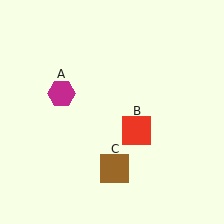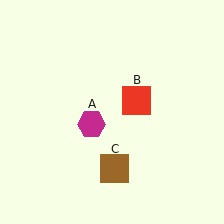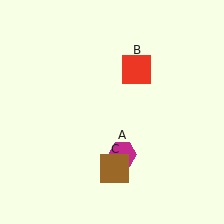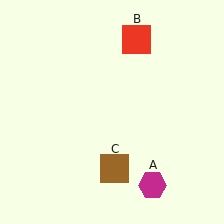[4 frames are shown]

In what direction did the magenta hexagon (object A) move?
The magenta hexagon (object A) moved down and to the right.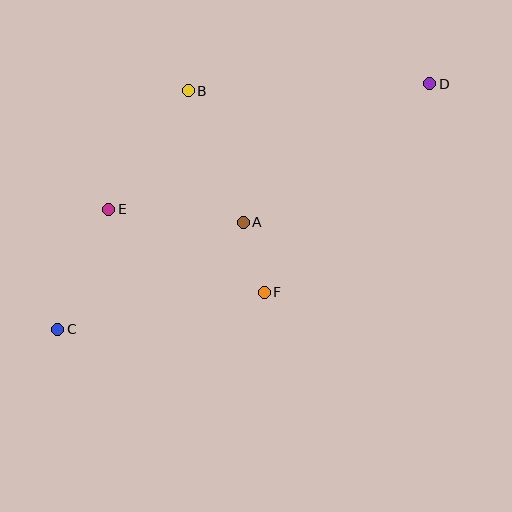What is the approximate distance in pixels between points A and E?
The distance between A and E is approximately 135 pixels.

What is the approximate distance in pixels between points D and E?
The distance between D and E is approximately 344 pixels.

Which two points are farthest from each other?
Points C and D are farthest from each other.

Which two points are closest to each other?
Points A and F are closest to each other.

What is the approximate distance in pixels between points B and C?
The distance between B and C is approximately 272 pixels.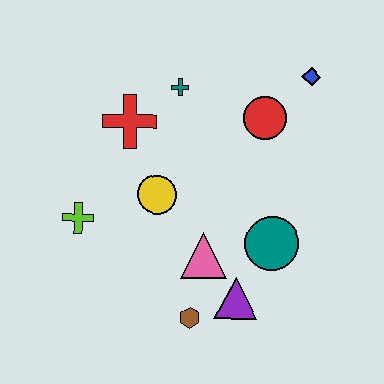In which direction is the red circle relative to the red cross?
The red circle is to the right of the red cross.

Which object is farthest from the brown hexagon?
The blue diamond is farthest from the brown hexagon.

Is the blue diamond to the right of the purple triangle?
Yes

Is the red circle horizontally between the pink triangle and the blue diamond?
Yes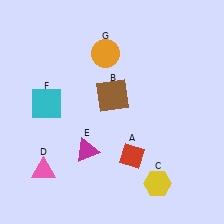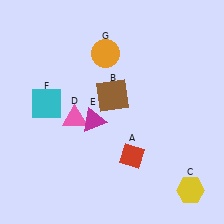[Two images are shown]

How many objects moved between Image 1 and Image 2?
3 objects moved between the two images.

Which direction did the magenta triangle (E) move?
The magenta triangle (E) moved up.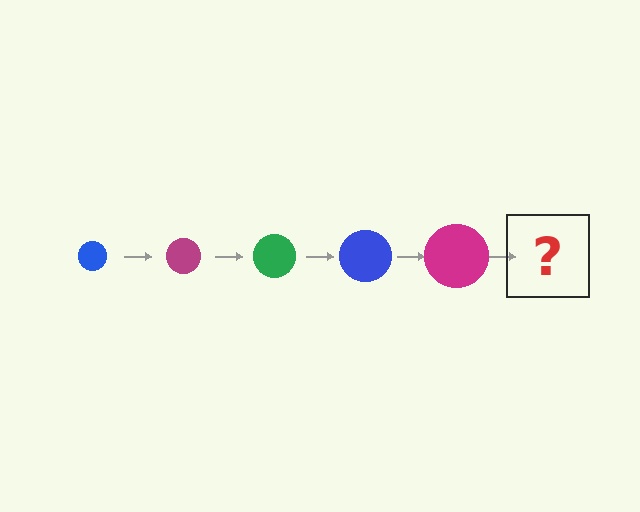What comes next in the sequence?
The next element should be a green circle, larger than the previous one.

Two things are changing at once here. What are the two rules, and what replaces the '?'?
The two rules are that the circle grows larger each step and the color cycles through blue, magenta, and green. The '?' should be a green circle, larger than the previous one.